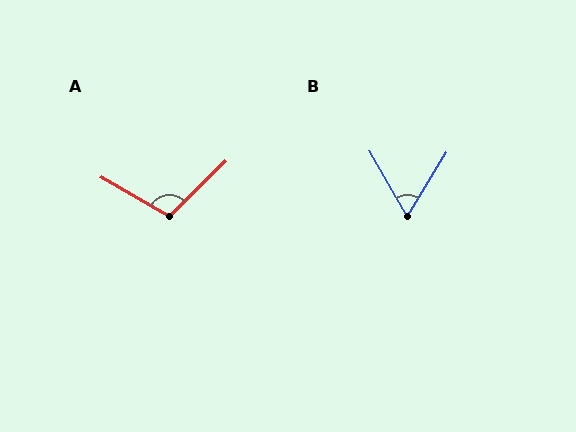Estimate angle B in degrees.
Approximately 62 degrees.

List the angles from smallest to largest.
B (62°), A (106°).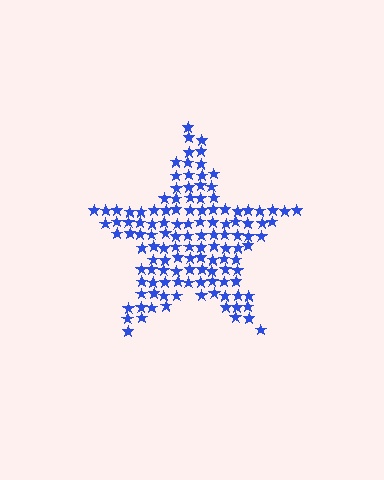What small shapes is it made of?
It is made of small stars.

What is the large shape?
The large shape is a star.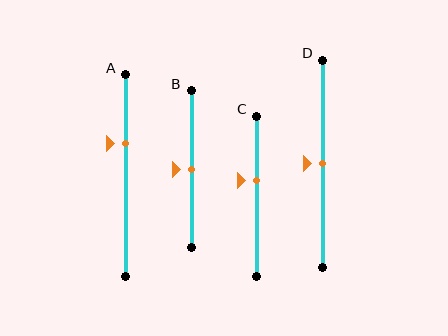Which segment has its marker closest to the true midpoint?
Segment B has its marker closest to the true midpoint.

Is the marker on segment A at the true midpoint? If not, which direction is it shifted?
No, the marker on segment A is shifted upward by about 16% of the segment length.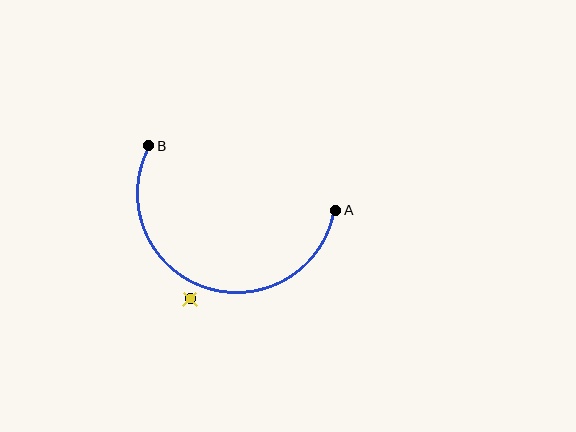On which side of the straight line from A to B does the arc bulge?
The arc bulges below the straight line connecting A and B.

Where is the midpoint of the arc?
The arc midpoint is the point on the curve farthest from the straight line joining A and B. It sits below that line.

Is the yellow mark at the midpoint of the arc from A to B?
No — the yellow mark does not lie on the arc at all. It sits slightly outside the curve.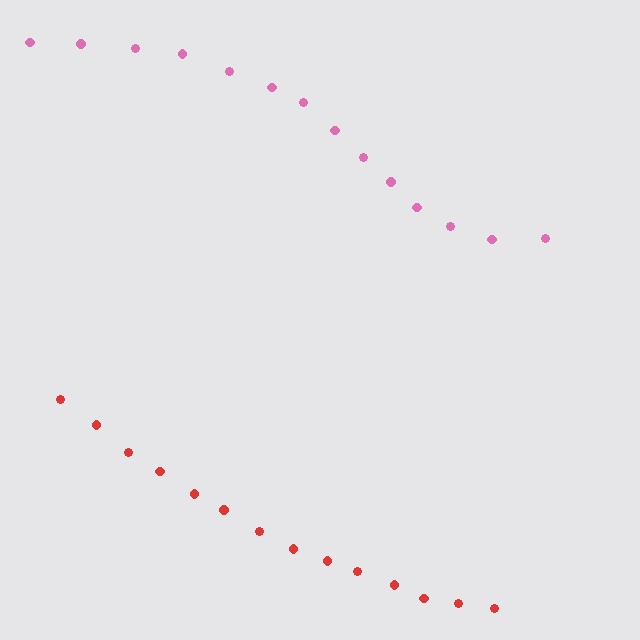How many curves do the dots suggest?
There are 2 distinct paths.